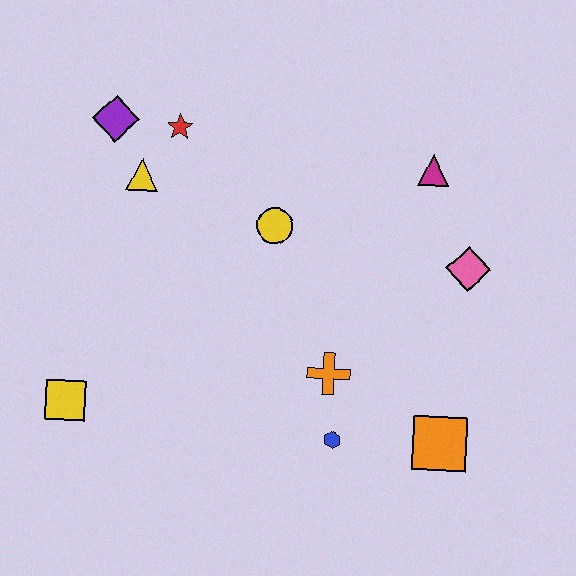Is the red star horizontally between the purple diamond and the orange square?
Yes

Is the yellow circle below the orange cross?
No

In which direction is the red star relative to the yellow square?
The red star is above the yellow square.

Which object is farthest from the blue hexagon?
The purple diamond is farthest from the blue hexagon.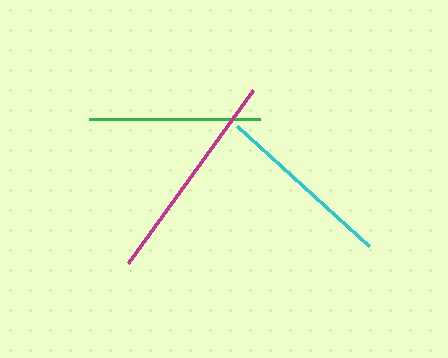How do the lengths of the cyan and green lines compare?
The cyan and green lines are approximately the same length.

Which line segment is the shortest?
The green line is the shortest at approximately 171 pixels.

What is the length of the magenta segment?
The magenta segment is approximately 213 pixels long.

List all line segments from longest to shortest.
From longest to shortest: magenta, cyan, green.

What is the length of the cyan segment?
The cyan segment is approximately 178 pixels long.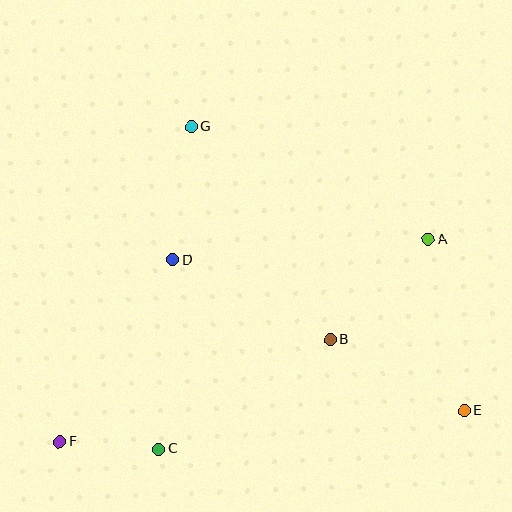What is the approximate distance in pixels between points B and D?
The distance between B and D is approximately 177 pixels.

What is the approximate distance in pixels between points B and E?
The distance between B and E is approximately 151 pixels.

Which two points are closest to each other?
Points C and F are closest to each other.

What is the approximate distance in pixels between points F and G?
The distance between F and G is approximately 342 pixels.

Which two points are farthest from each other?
Points A and F are farthest from each other.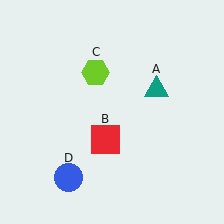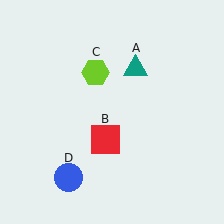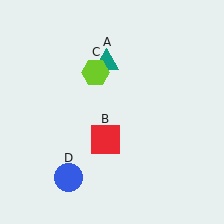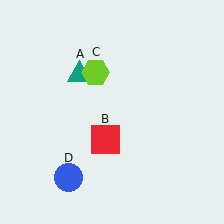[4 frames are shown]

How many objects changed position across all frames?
1 object changed position: teal triangle (object A).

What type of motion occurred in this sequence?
The teal triangle (object A) rotated counterclockwise around the center of the scene.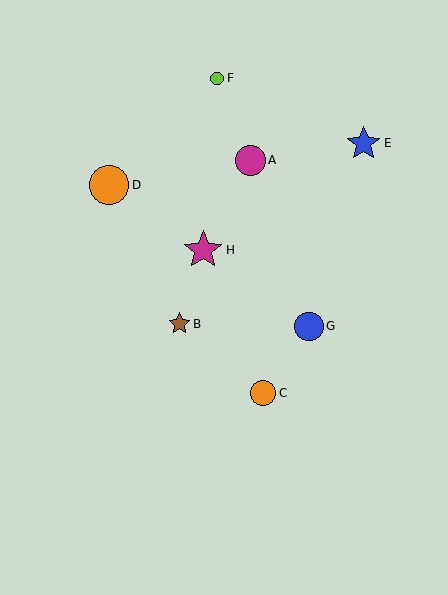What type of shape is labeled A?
Shape A is a magenta circle.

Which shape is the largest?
The orange circle (labeled D) is the largest.